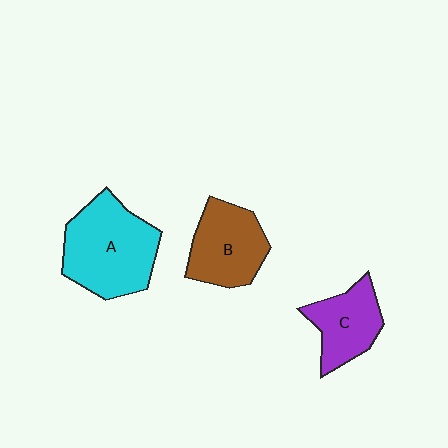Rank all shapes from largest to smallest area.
From largest to smallest: A (cyan), B (brown), C (purple).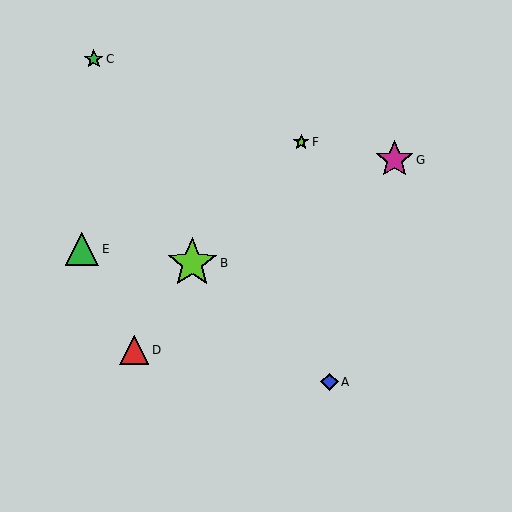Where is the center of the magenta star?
The center of the magenta star is at (394, 160).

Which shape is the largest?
The lime star (labeled B) is the largest.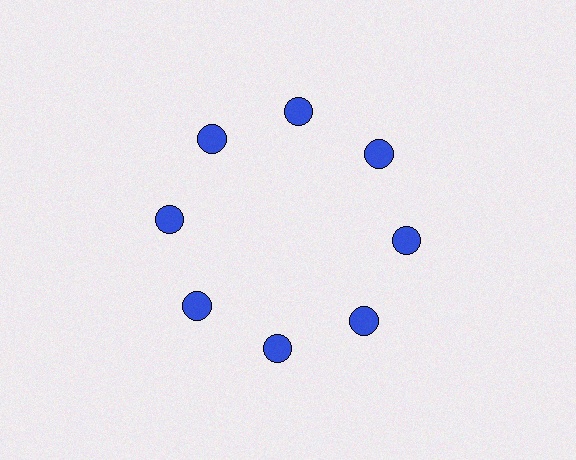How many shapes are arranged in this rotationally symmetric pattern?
There are 8 shapes, arranged in 8 groups of 1.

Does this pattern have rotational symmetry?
Yes, this pattern has 8-fold rotational symmetry. It looks the same after rotating 45 degrees around the center.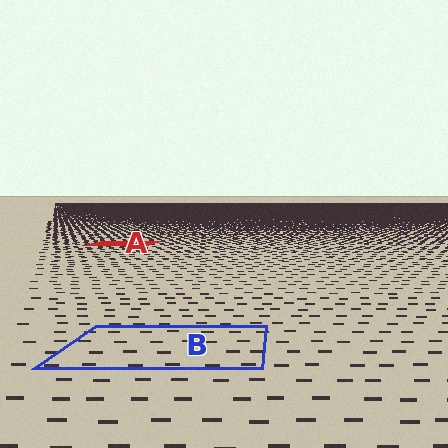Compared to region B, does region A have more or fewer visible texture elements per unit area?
Region A has more texture elements per unit area — they are packed more densely because it is farther away.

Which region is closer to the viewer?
Region B is closer. The texture elements there are larger and more spread out.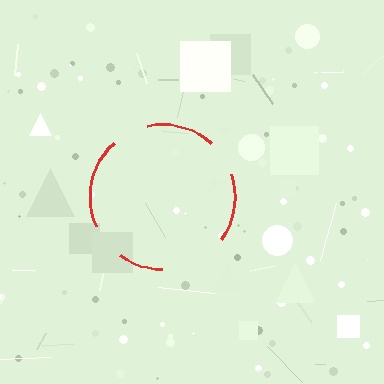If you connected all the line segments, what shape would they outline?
They would outline a circle.